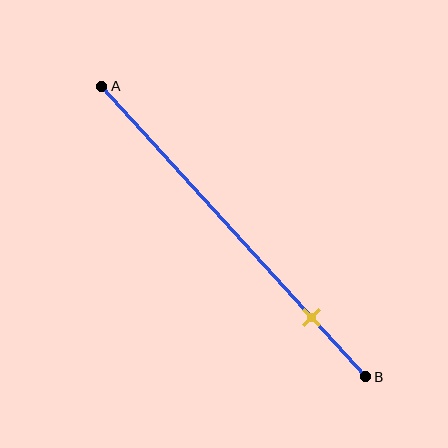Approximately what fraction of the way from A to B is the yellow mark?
The yellow mark is approximately 80% of the way from A to B.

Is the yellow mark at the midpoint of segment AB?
No, the mark is at about 80% from A, not at the 50% midpoint.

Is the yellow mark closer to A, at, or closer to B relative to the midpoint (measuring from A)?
The yellow mark is closer to point B than the midpoint of segment AB.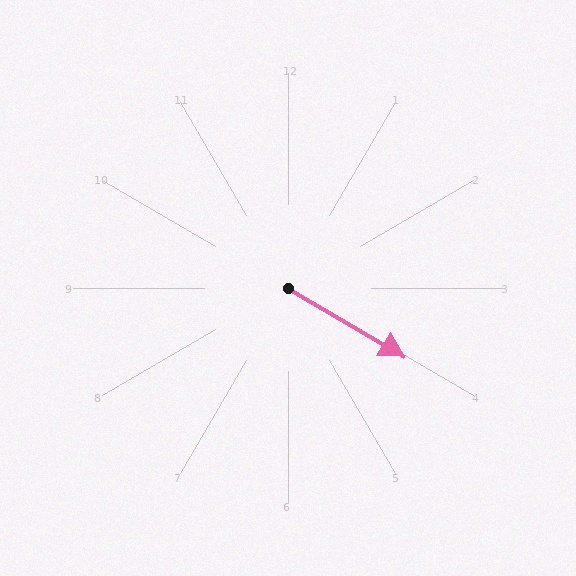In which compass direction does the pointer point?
Southeast.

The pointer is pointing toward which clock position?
Roughly 4 o'clock.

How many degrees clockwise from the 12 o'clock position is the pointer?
Approximately 120 degrees.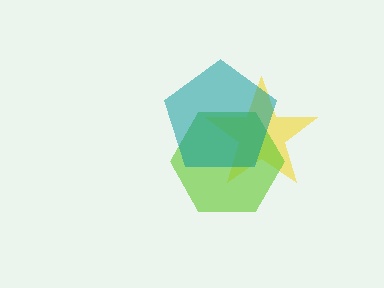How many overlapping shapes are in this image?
There are 3 overlapping shapes in the image.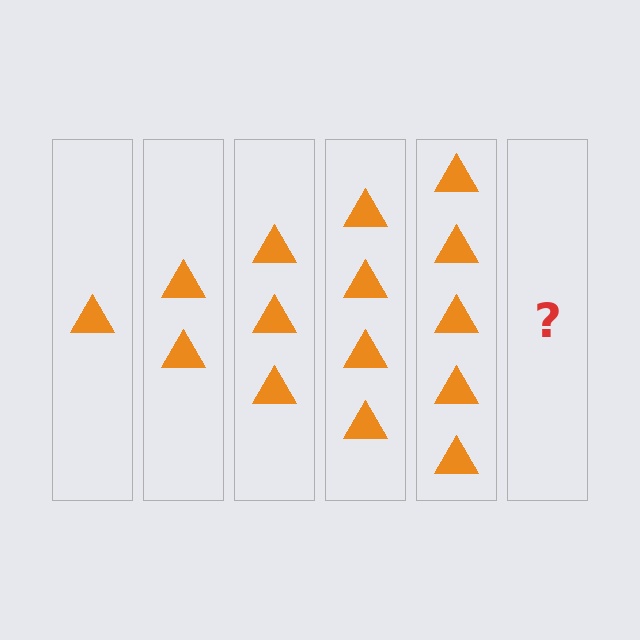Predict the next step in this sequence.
The next step is 6 triangles.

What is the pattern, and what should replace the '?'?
The pattern is that each step adds one more triangle. The '?' should be 6 triangles.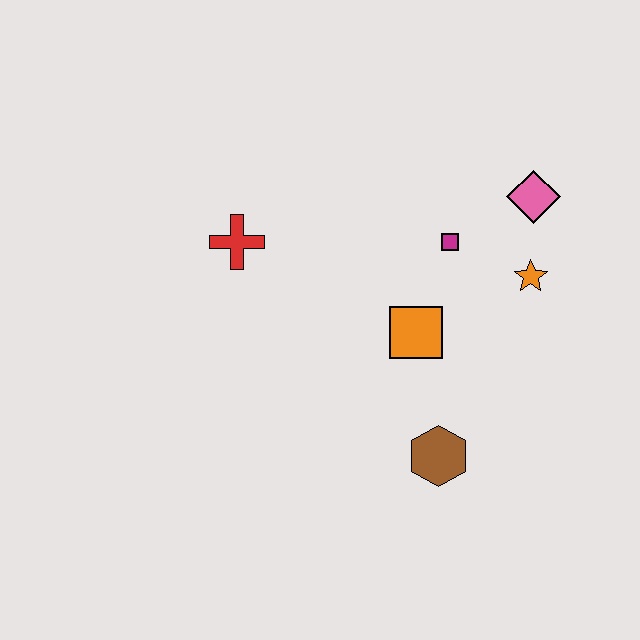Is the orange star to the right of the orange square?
Yes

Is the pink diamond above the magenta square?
Yes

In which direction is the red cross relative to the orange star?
The red cross is to the left of the orange star.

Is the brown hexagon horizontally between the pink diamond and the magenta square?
No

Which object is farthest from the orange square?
The red cross is farthest from the orange square.